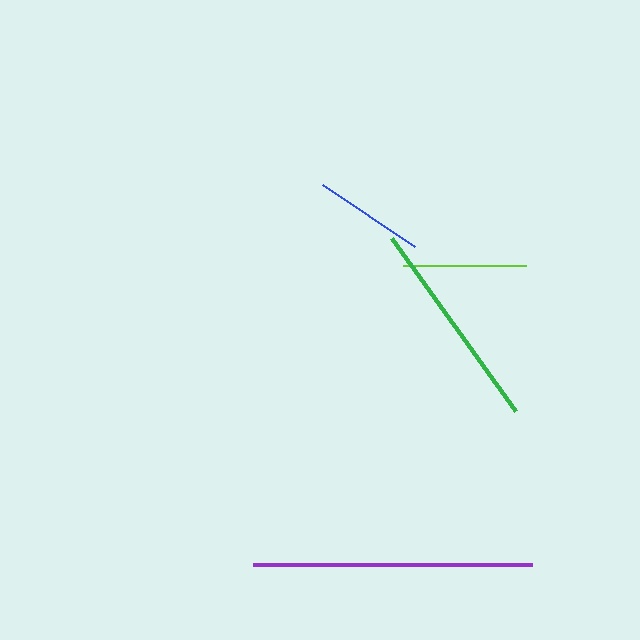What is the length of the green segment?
The green segment is approximately 213 pixels long.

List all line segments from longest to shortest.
From longest to shortest: purple, green, lime, blue.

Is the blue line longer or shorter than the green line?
The green line is longer than the blue line.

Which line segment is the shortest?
The blue line is the shortest at approximately 112 pixels.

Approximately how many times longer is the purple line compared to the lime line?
The purple line is approximately 2.3 times the length of the lime line.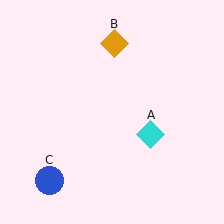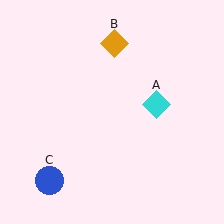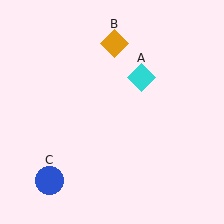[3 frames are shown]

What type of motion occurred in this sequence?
The cyan diamond (object A) rotated counterclockwise around the center of the scene.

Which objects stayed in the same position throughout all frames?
Orange diamond (object B) and blue circle (object C) remained stationary.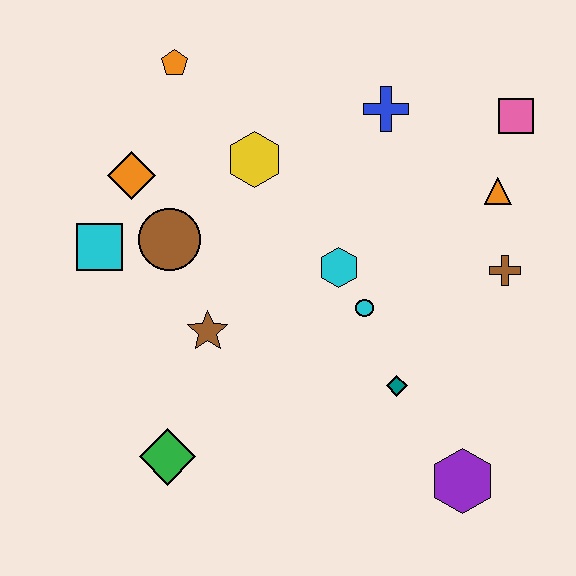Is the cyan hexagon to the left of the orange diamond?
No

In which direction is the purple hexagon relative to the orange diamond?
The purple hexagon is to the right of the orange diamond.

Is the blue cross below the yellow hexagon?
No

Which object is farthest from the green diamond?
The pink square is farthest from the green diamond.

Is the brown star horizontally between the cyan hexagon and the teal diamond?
No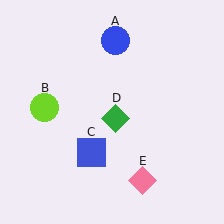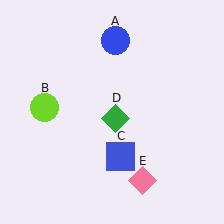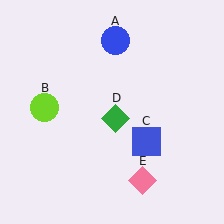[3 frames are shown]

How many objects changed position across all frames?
1 object changed position: blue square (object C).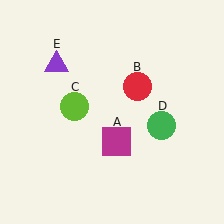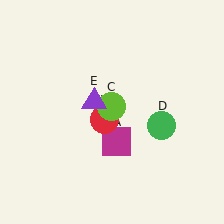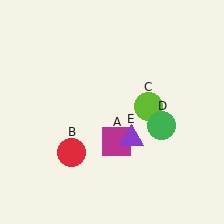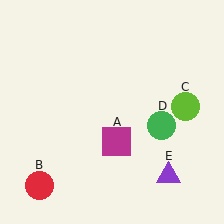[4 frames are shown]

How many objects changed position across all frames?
3 objects changed position: red circle (object B), lime circle (object C), purple triangle (object E).